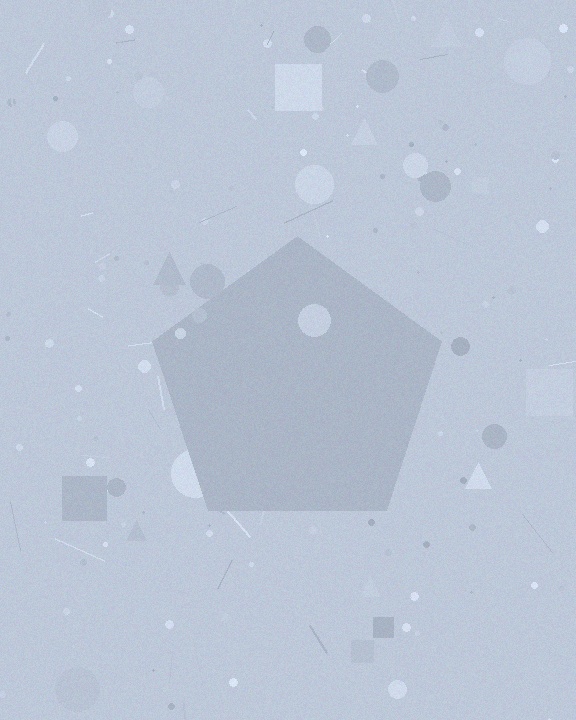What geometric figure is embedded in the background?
A pentagon is embedded in the background.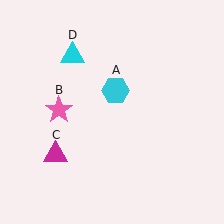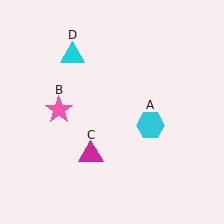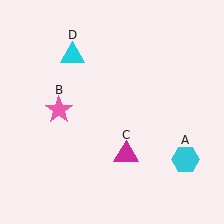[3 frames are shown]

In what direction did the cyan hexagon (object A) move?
The cyan hexagon (object A) moved down and to the right.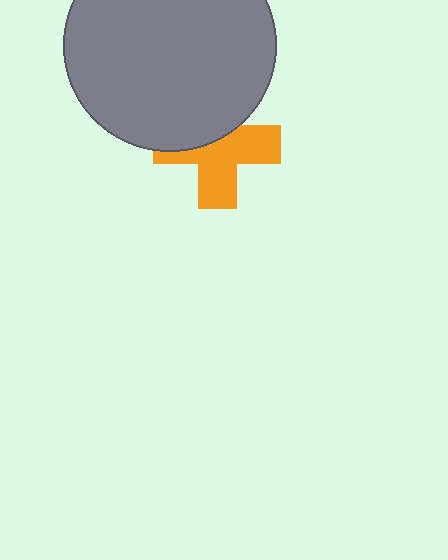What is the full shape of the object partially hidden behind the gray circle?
The partially hidden object is an orange cross.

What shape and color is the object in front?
The object in front is a gray circle.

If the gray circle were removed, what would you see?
You would see the complete orange cross.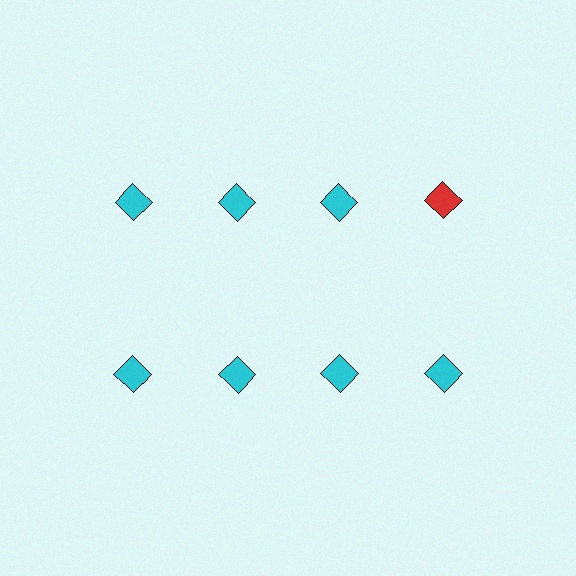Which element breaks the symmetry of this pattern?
The red diamond in the top row, second from right column breaks the symmetry. All other shapes are cyan diamonds.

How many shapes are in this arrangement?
There are 8 shapes arranged in a grid pattern.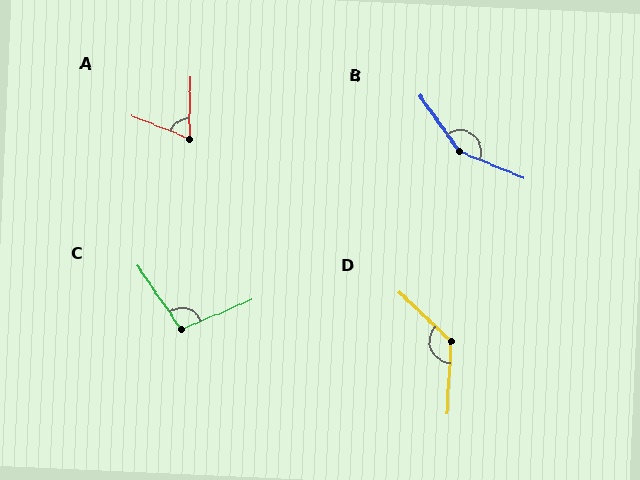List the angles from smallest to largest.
A (69°), C (102°), D (131°), B (148°).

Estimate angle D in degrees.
Approximately 131 degrees.